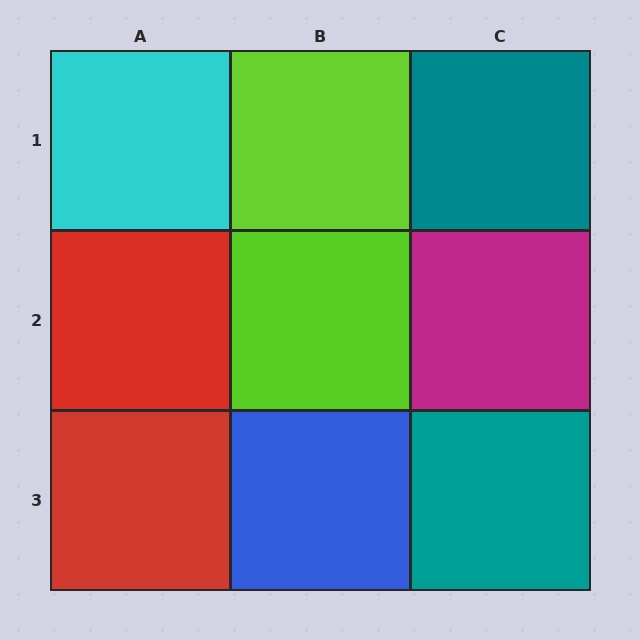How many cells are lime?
2 cells are lime.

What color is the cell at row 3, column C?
Teal.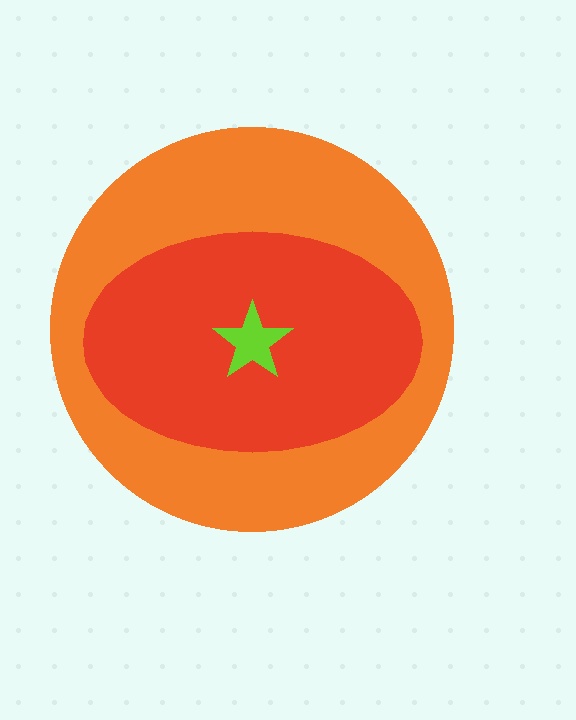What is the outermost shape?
The orange circle.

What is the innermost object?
The lime star.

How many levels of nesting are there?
3.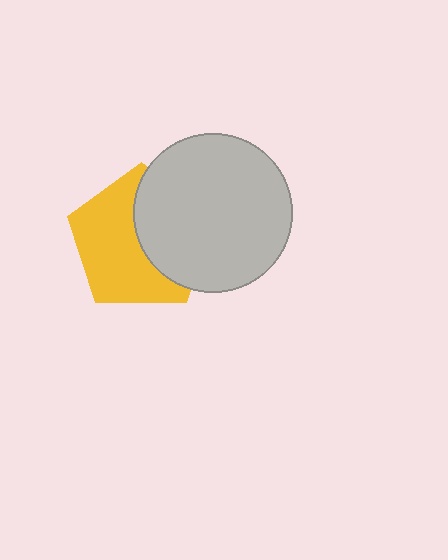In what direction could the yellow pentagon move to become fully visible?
The yellow pentagon could move left. That would shift it out from behind the light gray circle entirely.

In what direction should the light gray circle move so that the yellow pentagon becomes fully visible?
The light gray circle should move right. That is the shortest direction to clear the overlap and leave the yellow pentagon fully visible.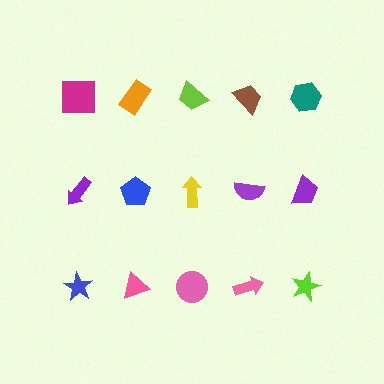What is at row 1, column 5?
A teal hexagon.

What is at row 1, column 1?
A magenta square.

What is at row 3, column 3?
A pink circle.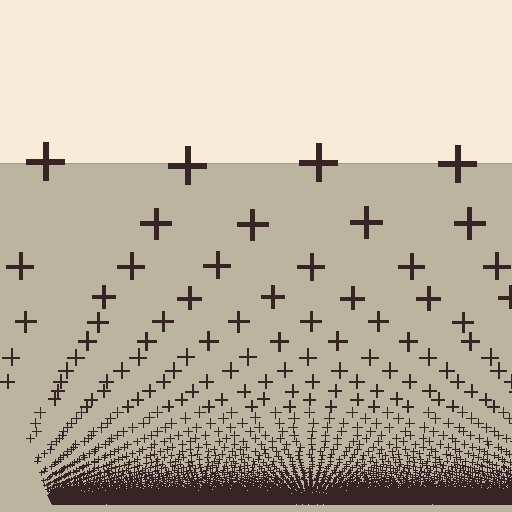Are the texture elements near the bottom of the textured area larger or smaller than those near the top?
Smaller. The gradient is inverted — elements near the bottom are smaller and denser.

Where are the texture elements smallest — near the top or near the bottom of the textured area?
Near the bottom.